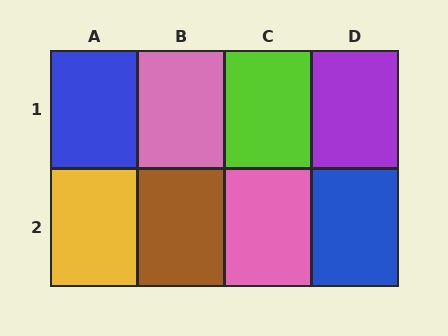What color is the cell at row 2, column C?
Pink.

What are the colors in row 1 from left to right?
Blue, pink, lime, purple.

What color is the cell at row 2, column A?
Yellow.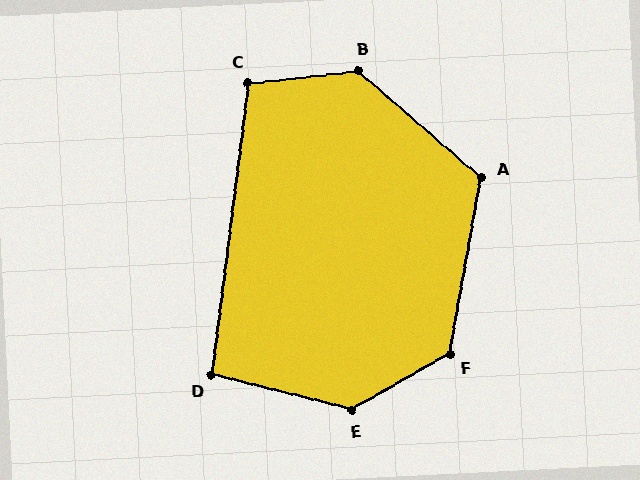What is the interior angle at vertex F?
Approximately 130 degrees (obtuse).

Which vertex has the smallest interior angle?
D, at approximately 97 degrees.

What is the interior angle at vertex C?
Approximately 103 degrees (obtuse).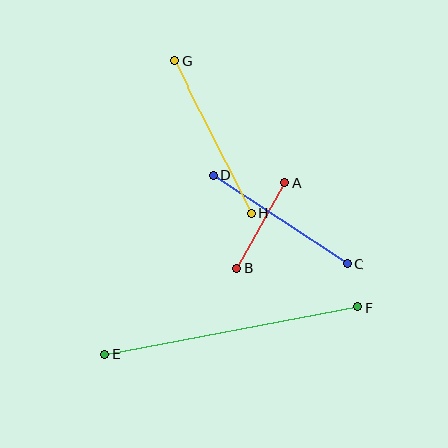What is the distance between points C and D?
The distance is approximately 161 pixels.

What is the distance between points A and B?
The distance is approximately 98 pixels.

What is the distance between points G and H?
The distance is approximately 171 pixels.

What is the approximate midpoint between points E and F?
The midpoint is at approximately (231, 331) pixels.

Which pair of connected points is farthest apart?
Points E and F are farthest apart.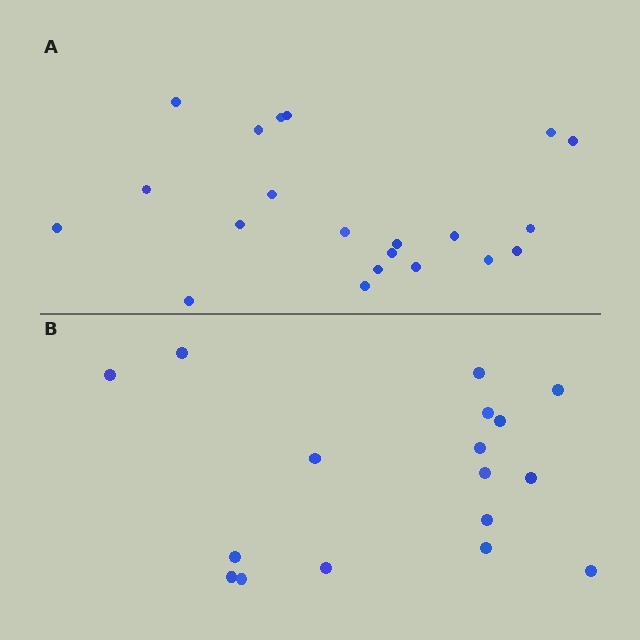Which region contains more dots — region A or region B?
Region A (the top region) has more dots.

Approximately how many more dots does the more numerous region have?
Region A has about 4 more dots than region B.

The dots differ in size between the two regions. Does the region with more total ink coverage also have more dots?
No. Region B has more total ink coverage because its dots are larger, but region A actually contains more individual dots. Total area can be misleading — the number of items is what matters here.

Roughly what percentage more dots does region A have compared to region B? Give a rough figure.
About 25% more.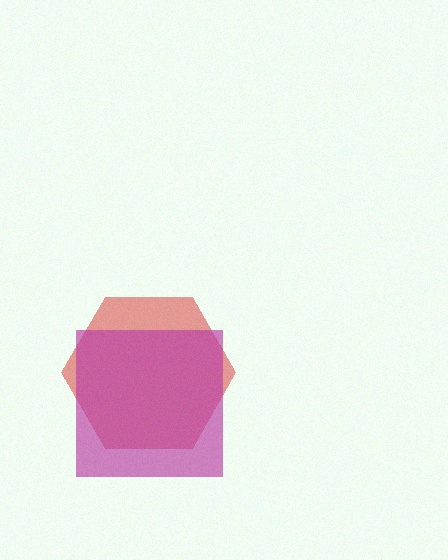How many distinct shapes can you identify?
There are 2 distinct shapes: a red hexagon, a magenta square.